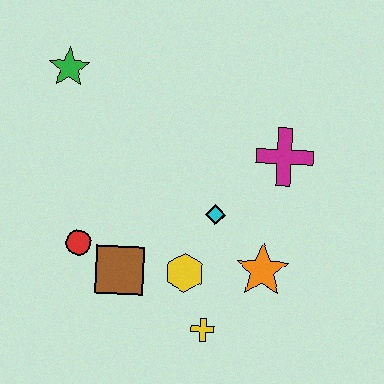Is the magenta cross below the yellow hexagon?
No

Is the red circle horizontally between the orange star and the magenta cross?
No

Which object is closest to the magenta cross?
The cyan diamond is closest to the magenta cross.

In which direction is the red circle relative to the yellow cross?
The red circle is to the left of the yellow cross.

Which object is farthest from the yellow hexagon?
The green star is farthest from the yellow hexagon.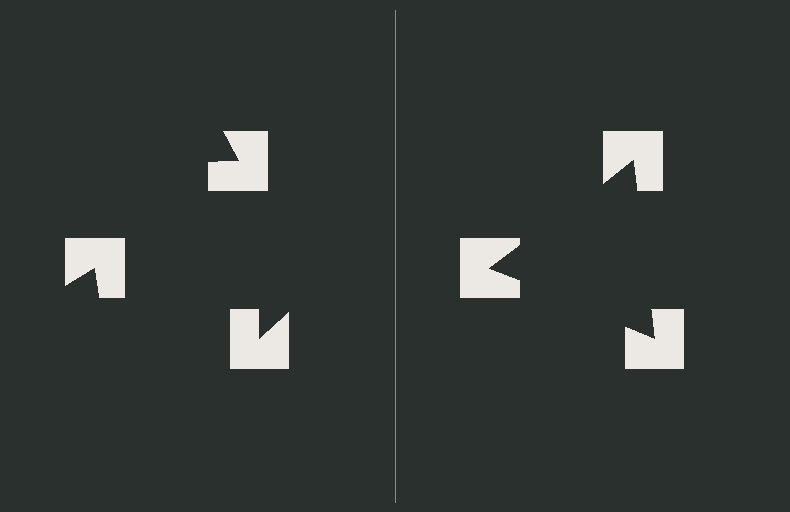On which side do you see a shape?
An illusory triangle appears on the right side. On the left side the wedge cuts are rotated, so no coherent shape forms.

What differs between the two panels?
The notched squares are positioned identically on both sides; only the wedge orientations differ. On the right they align to a triangle; on the left they are misaligned.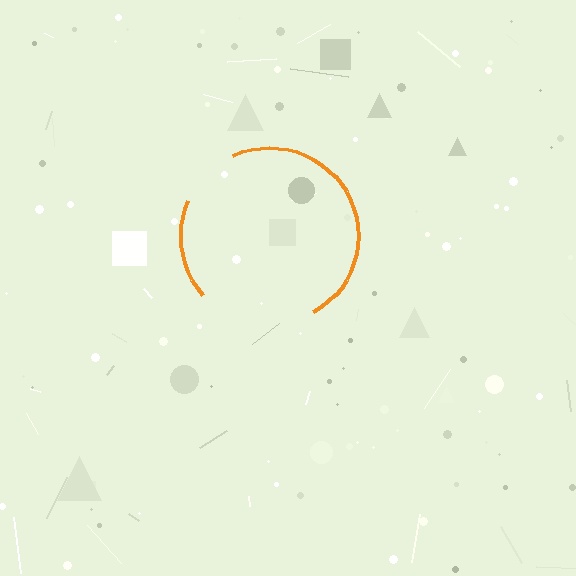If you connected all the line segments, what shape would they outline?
They would outline a circle.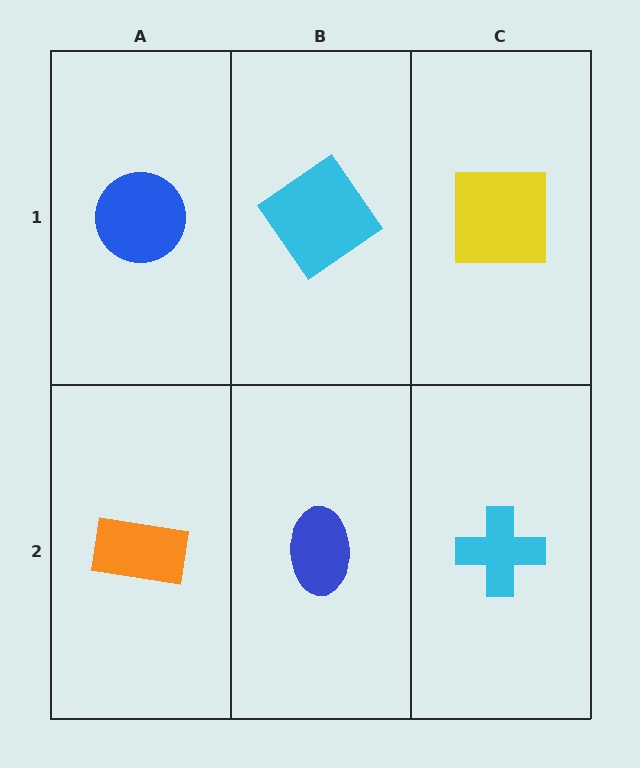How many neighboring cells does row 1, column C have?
2.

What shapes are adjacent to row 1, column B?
A blue ellipse (row 2, column B), a blue circle (row 1, column A), a yellow square (row 1, column C).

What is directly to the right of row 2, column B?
A cyan cross.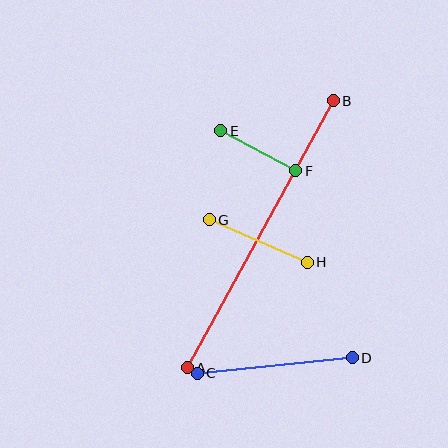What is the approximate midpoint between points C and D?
The midpoint is at approximately (275, 365) pixels.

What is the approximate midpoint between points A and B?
The midpoint is at approximately (260, 234) pixels.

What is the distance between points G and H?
The distance is approximately 107 pixels.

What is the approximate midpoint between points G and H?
The midpoint is at approximately (258, 241) pixels.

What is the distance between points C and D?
The distance is approximately 155 pixels.